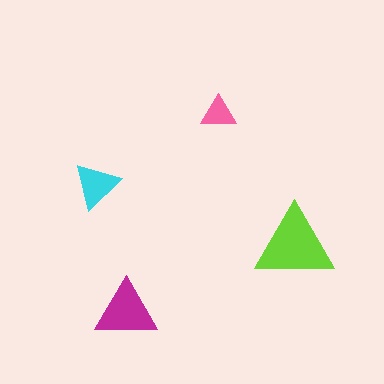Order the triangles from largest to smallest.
the lime one, the magenta one, the cyan one, the pink one.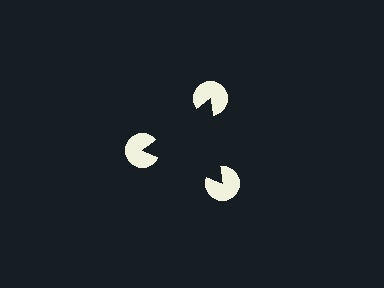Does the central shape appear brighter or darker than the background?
It typically appears slightly darker than the background, even though no actual brightness change is drawn.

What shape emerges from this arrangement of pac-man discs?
An illusory triangle — its edges are inferred from the aligned wedge cuts in the pac-man discs, not physically drawn.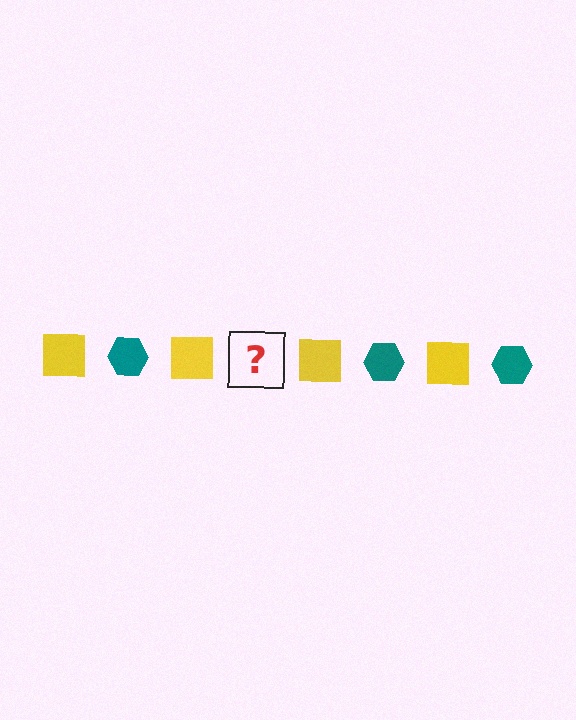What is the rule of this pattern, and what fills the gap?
The rule is that the pattern alternates between yellow square and teal hexagon. The gap should be filled with a teal hexagon.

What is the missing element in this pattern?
The missing element is a teal hexagon.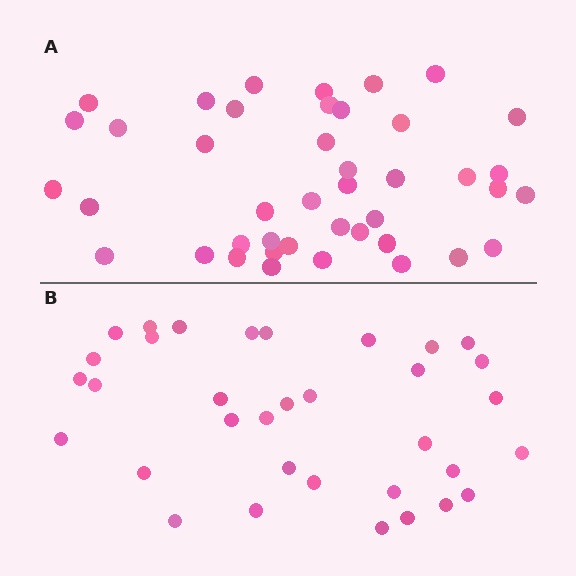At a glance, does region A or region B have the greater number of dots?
Region A (the top region) has more dots.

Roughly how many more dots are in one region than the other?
Region A has roughly 8 or so more dots than region B.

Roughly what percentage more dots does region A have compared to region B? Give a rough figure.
About 25% more.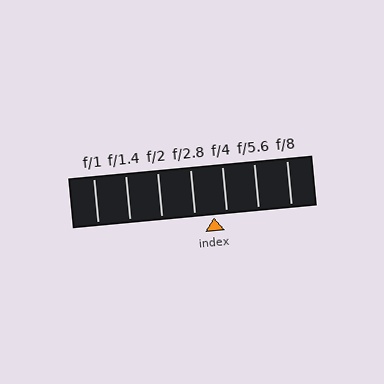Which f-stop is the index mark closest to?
The index mark is closest to f/4.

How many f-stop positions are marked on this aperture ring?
There are 7 f-stop positions marked.